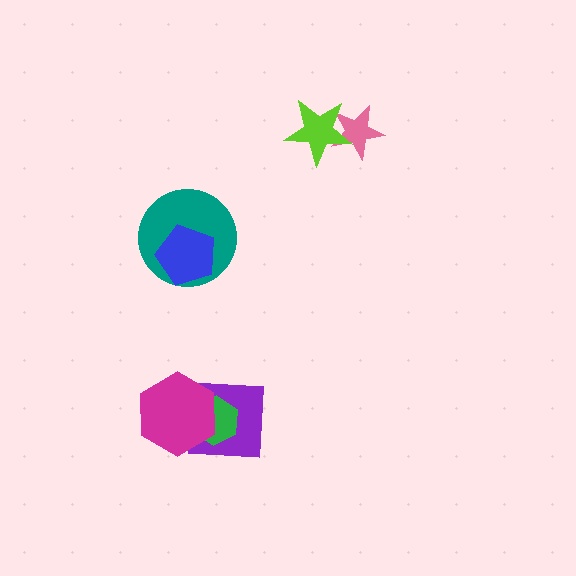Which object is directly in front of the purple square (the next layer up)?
The green hexagon is directly in front of the purple square.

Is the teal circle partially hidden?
Yes, it is partially covered by another shape.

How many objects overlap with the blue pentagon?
1 object overlaps with the blue pentagon.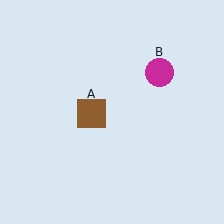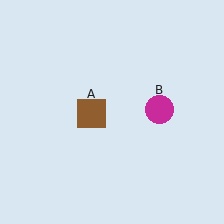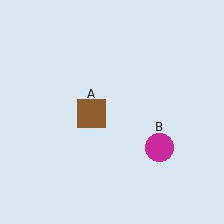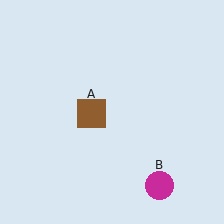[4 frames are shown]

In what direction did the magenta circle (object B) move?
The magenta circle (object B) moved down.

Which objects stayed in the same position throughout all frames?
Brown square (object A) remained stationary.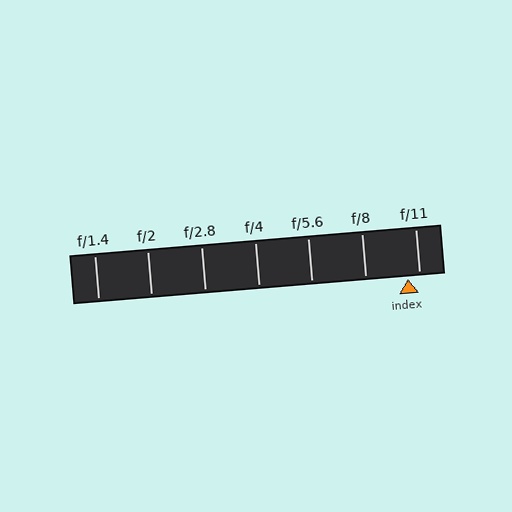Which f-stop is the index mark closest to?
The index mark is closest to f/11.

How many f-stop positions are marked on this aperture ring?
There are 7 f-stop positions marked.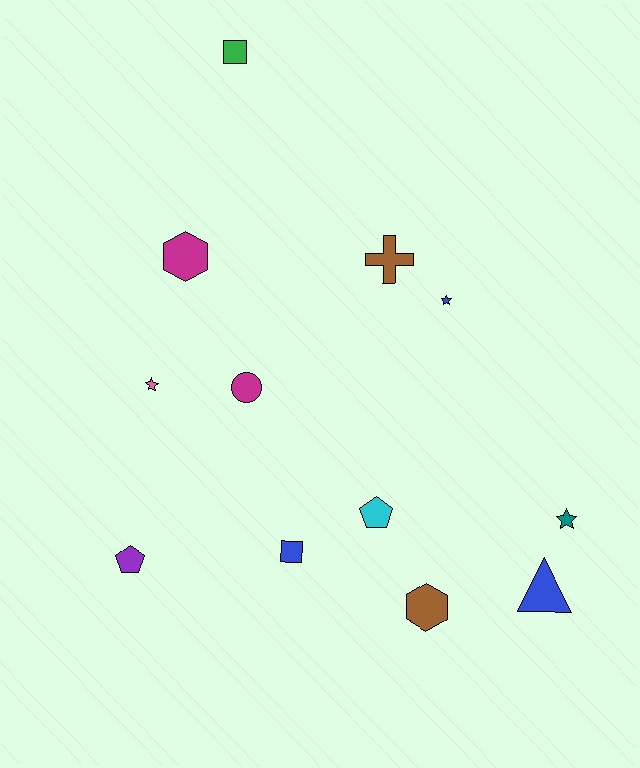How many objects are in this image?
There are 12 objects.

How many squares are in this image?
There are 2 squares.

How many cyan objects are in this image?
There is 1 cyan object.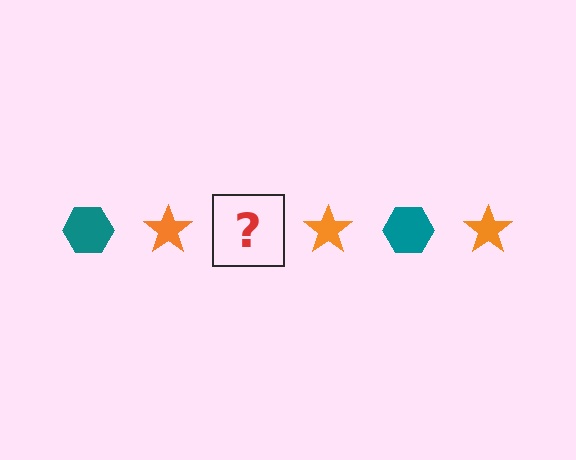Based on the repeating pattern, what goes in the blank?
The blank should be a teal hexagon.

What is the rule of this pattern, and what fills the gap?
The rule is that the pattern alternates between teal hexagon and orange star. The gap should be filled with a teal hexagon.